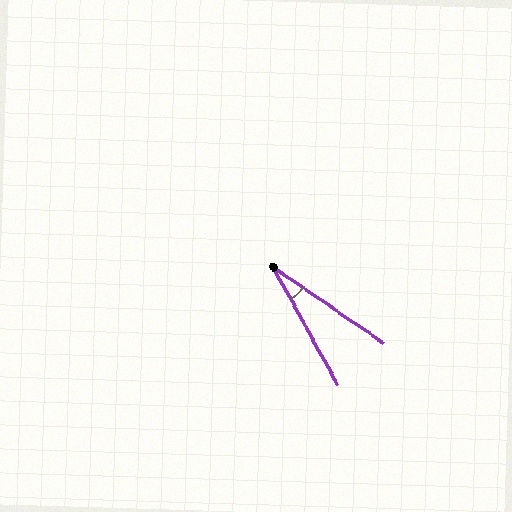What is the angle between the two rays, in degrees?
Approximately 27 degrees.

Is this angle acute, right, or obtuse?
It is acute.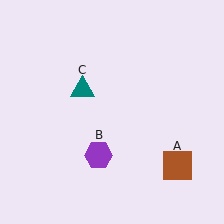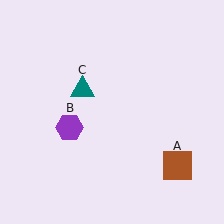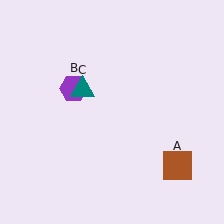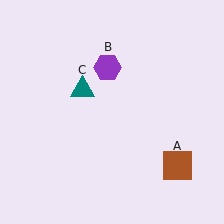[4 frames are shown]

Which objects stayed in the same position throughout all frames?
Brown square (object A) and teal triangle (object C) remained stationary.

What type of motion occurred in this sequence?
The purple hexagon (object B) rotated clockwise around the center of the scene.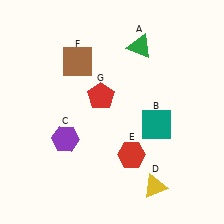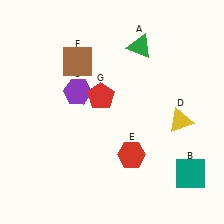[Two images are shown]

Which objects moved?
The objects that moved are: the teal square (B), the purple hexagon (C), the yellow triangle (D).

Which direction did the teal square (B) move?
The teal square (B) moved down.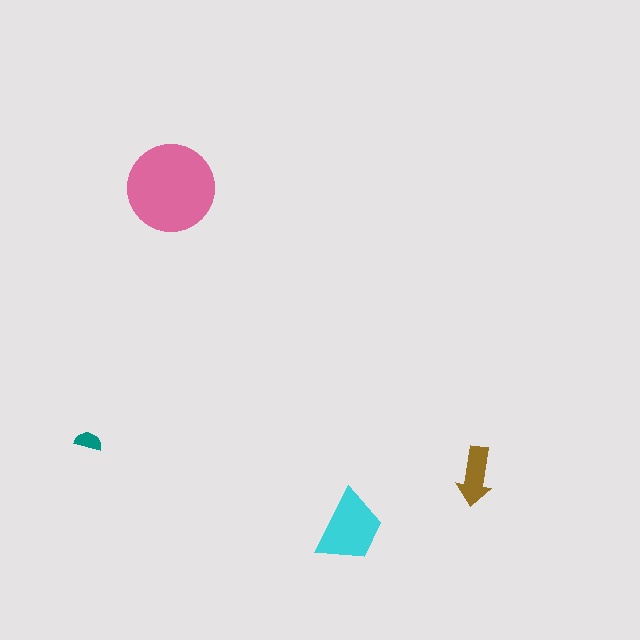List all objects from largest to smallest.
The pink circle, the cyan trapezoid, the brown arrow, the teal semicircle.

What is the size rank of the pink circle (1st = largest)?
1st.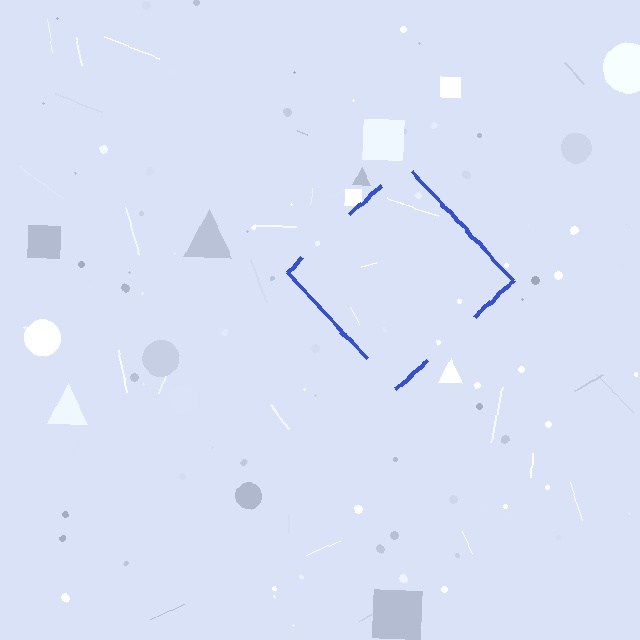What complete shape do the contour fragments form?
The contour fragments form a diamond.